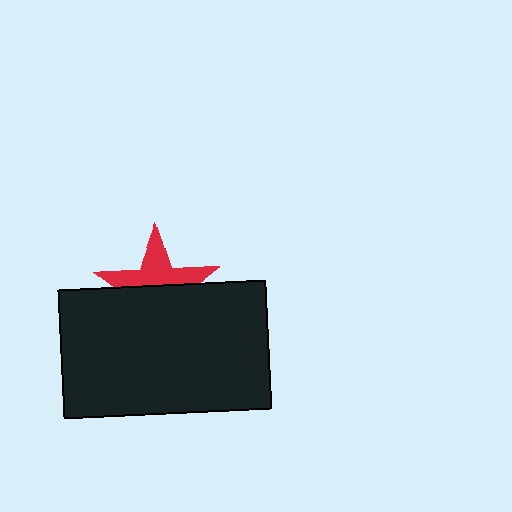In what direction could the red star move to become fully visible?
The red star could move up. That would shift it out from behind the black rectangle entirely.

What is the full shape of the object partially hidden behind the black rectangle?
The partially hidden object is a red star.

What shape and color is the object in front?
The object in front is a black rectangle.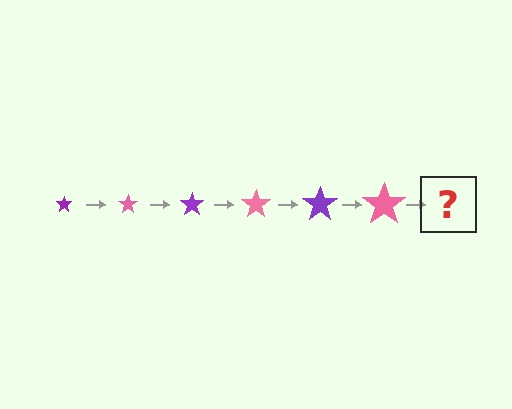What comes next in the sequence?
The next element should be a purple star, larger than the previous one.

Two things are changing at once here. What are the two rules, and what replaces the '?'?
The two rules are that the star grows larger each step and the color cycles through purple and pink. The '?' should be a purple star, larger than the previous one.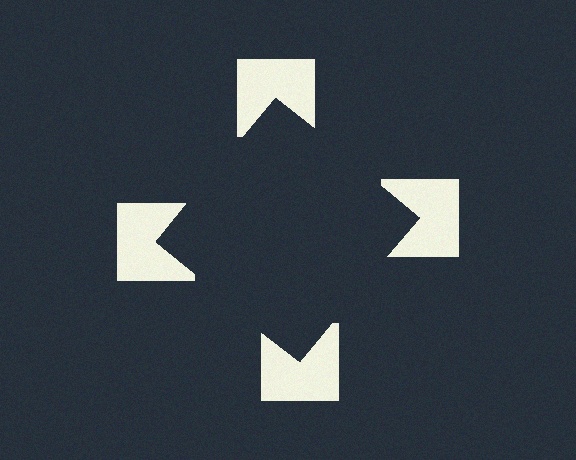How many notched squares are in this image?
There are 4 — one at each vertex of the illusory square.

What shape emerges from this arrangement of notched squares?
An illusory square — its edges are inferred from the aligned wedge cuts in the notched squares, not physically drawn.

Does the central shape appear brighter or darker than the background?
It typically appears slightly darker than the background, even though no actual brightness change is drawn.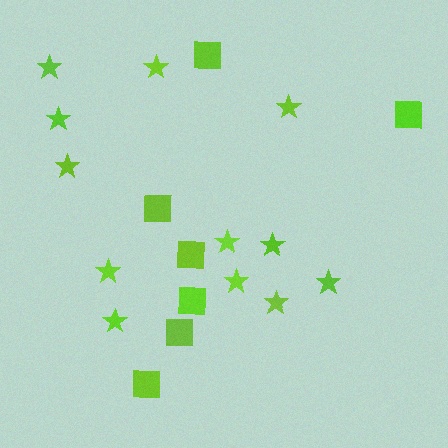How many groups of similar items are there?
There are 2 groups: one group of stars (12) and one group of squares (7).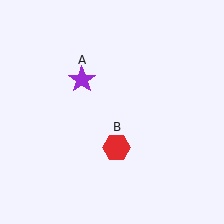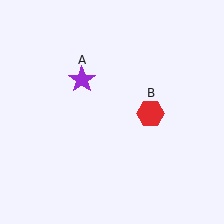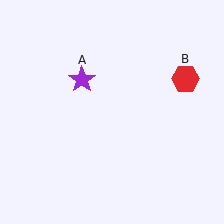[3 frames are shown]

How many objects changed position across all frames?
1 object changed position: red hexagon (object B).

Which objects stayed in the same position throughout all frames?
Purple star (object A) remained stationary.